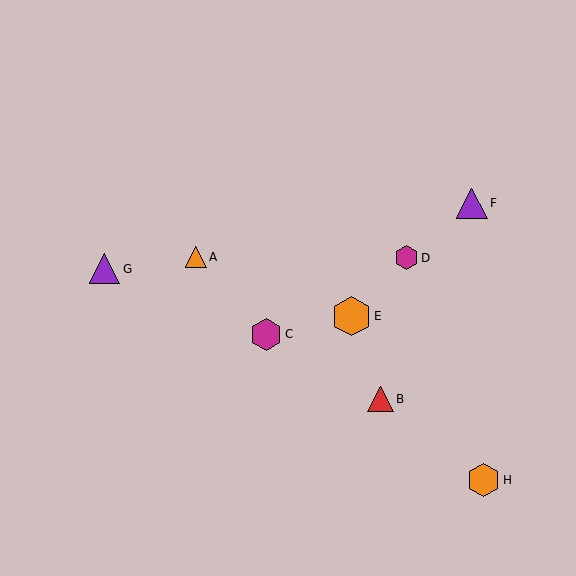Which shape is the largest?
The orange hexagon (labeled E) is the largest.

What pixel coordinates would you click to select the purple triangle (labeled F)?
Click at (472, 203) to select the purple triangle F.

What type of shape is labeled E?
Shape E is an orange hexagon.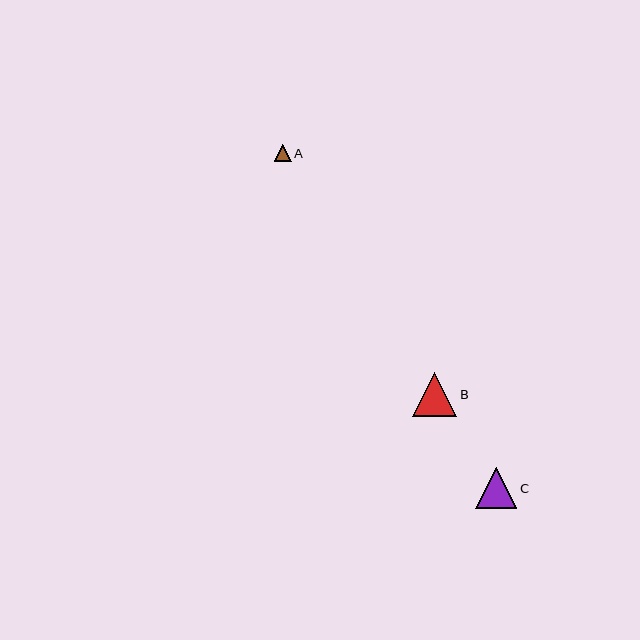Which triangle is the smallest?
Triangle A is the smallest with a size of approximately 17 pixels.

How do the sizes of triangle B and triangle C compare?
Triangle B and triangle C are approximately the same size.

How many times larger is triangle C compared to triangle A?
Triangle C is approximately 2.4 times the size of triangle A.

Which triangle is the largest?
Triangle B is the largest with a size of approximately 44 pixels.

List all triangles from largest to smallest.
From largest to smallest: B, C, A.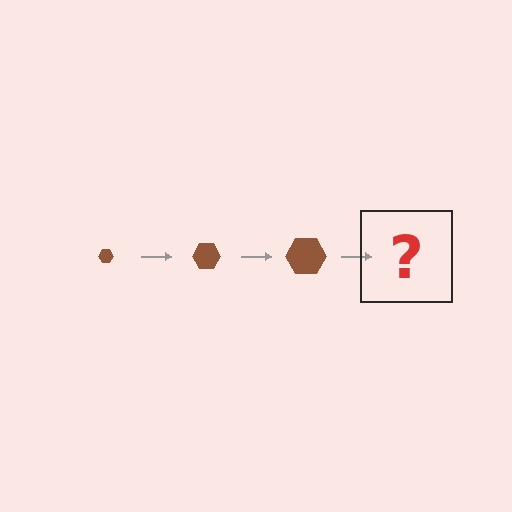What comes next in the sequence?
The next element should be a brown hexagon, larger than the previous one.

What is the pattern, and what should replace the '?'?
The pattern is that the hexagon gets progressively larger each step. The '?' should be a brown hexagon, larger than the previous one.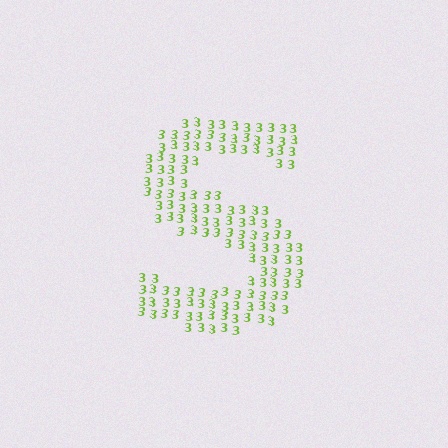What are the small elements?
The small elements are digit 3's.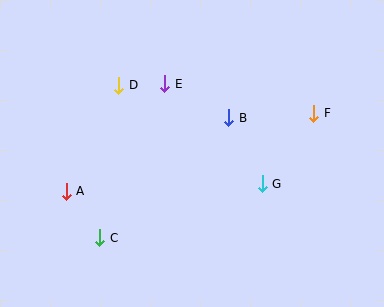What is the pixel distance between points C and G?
The distance between C and G is 171 pixels.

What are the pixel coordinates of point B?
Point B is at (229, 118).